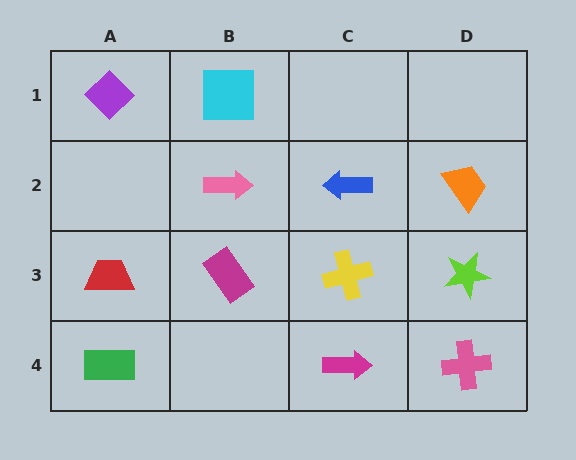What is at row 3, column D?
A lime star.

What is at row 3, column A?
A red trapezoid.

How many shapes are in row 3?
4 shapes.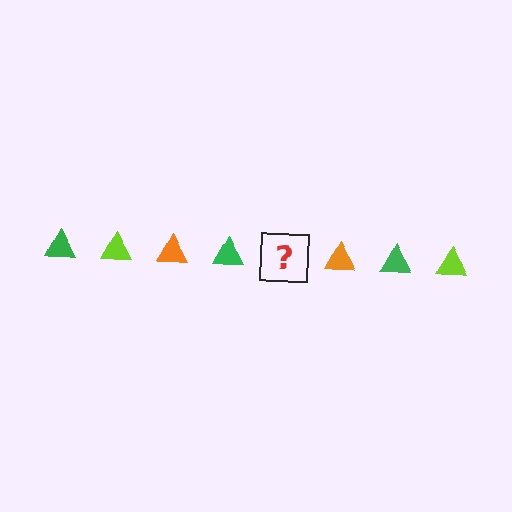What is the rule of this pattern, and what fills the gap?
The rule is that the pattern cycles through green, lime, orange triangles. The gap should be filled with a lime triangle.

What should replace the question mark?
The question mark should be replaced with a lime triangle.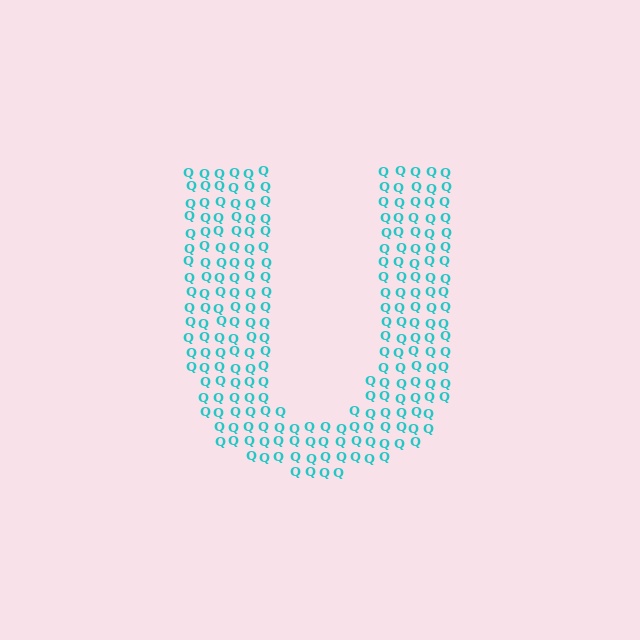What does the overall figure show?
The overall figure shows the letter U.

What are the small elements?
The small elements are letter Q's.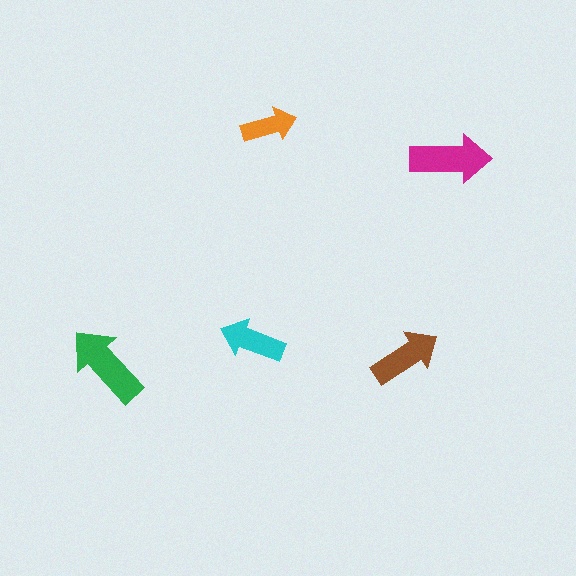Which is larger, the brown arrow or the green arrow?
The green one.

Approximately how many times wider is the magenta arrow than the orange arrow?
About 1.5 times wider.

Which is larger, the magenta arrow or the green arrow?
The green one.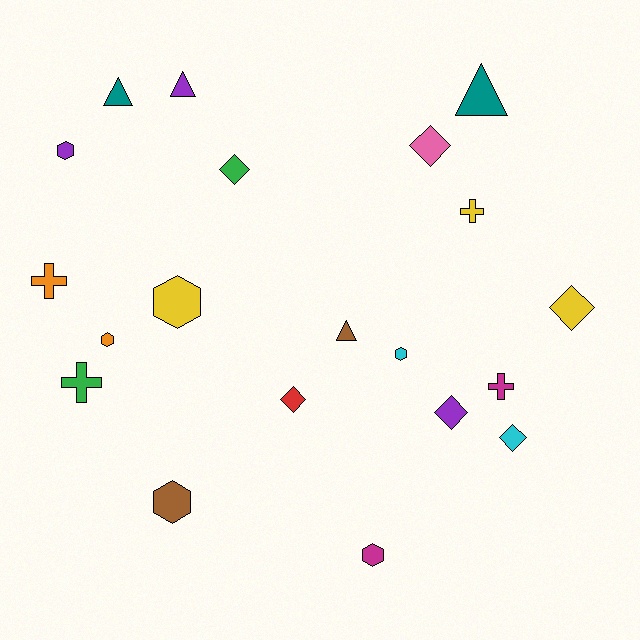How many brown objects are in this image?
There are 2 brown objects.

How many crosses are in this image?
There are 4 crosses.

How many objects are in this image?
There are 20 objects.